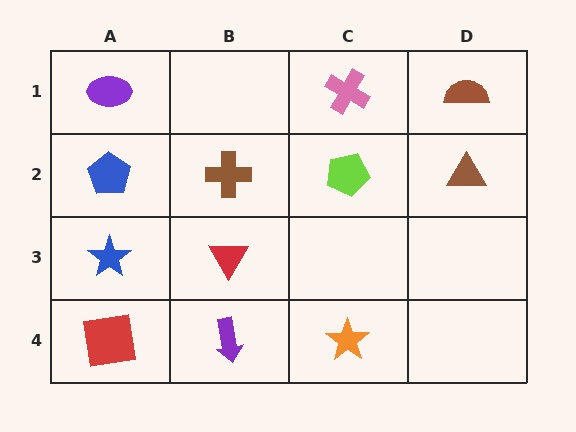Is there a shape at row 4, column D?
No, that cell is empty.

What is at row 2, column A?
A blue pentagon.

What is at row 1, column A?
A purple ellipse.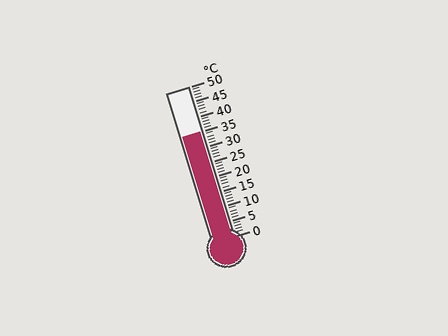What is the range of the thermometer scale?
The thermometer scale ranges from 0°C to 50°C.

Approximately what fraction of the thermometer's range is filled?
The thermometer is filled to approximately 70% of its range.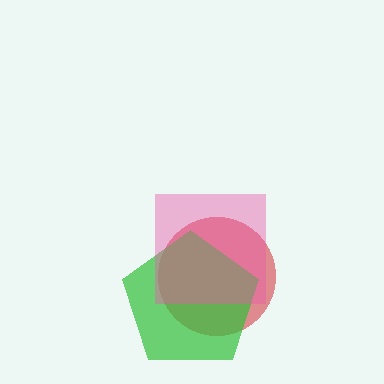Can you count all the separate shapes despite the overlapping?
Yes, there are 3 separate shapes.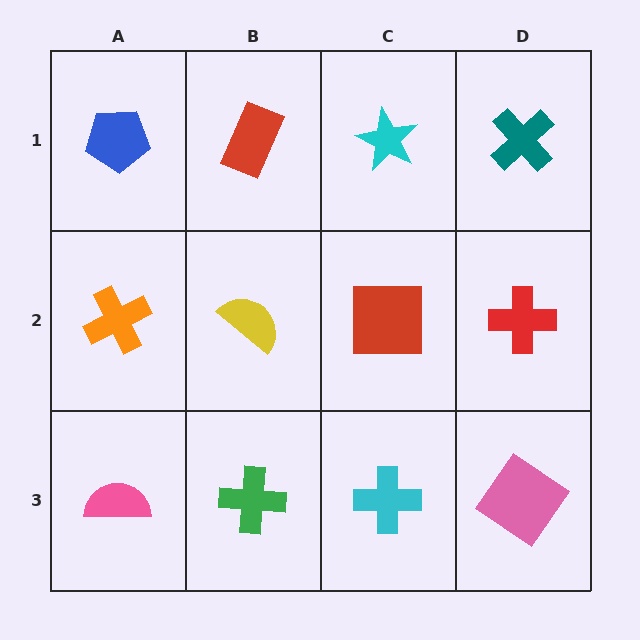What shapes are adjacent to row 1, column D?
A red cross (row 2, column D), a cyan star (row 1, column C).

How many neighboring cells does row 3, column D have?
2.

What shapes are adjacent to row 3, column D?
A red cross (row 2, column D), a cyan cross (row 3, column C).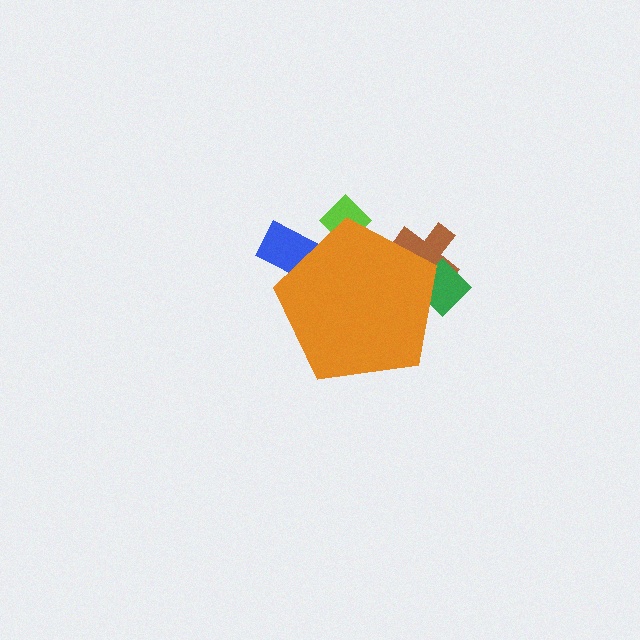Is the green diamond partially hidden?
Yes, the green diamond is partially hidden behind the orange pentagon.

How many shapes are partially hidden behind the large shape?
4 shapes are partially hidden.